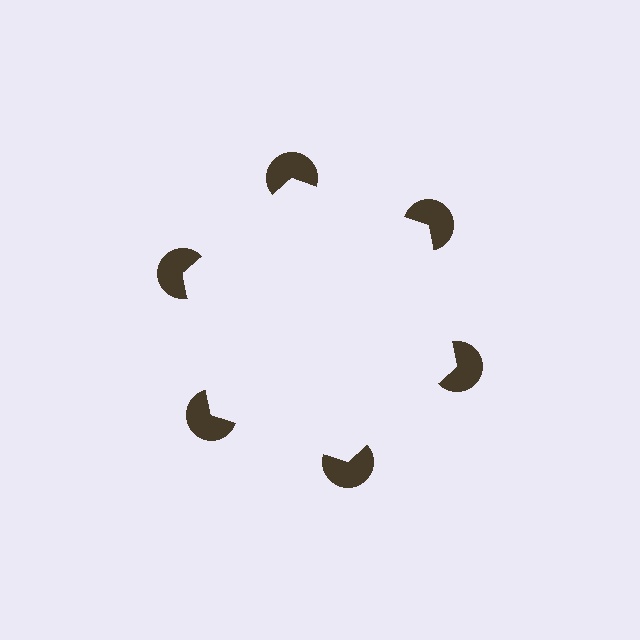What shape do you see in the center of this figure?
An illusory hexagon — its edges are inferred from the aligned wedge cuts in the pac-man discs, not physically drawn.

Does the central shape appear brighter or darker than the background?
It typically appears slightly brighter than the background, even though no actual brightness change is drawn.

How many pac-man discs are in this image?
There are 6 — one at each vertex of the illusory hexagon.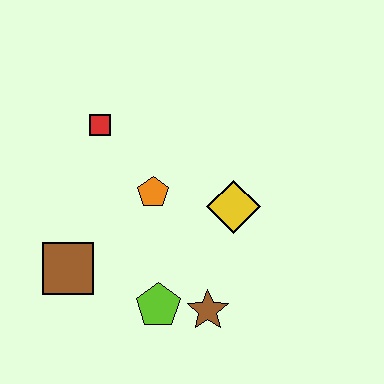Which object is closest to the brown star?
The lime pentagon is closest to the brown star.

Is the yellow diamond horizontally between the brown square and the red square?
No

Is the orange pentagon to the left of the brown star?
Yes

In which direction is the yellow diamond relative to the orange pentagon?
The yellow diamond is to the right of the orange pentagon.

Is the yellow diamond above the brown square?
Yes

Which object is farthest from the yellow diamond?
The brown square is farthest from the yellow diamond.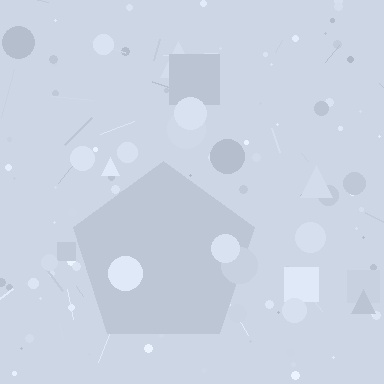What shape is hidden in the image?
A pentagon is hidden in the image.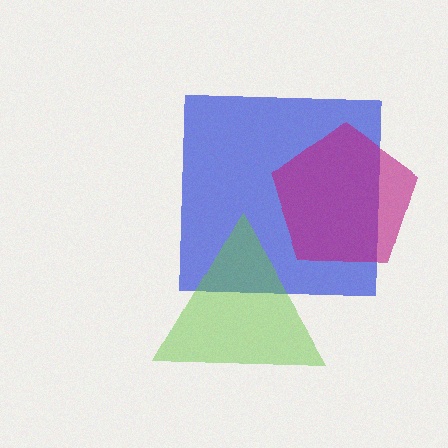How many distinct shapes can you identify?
There are 3 distinct shapes: a blue square, a lime triangle, a magenta pentagon.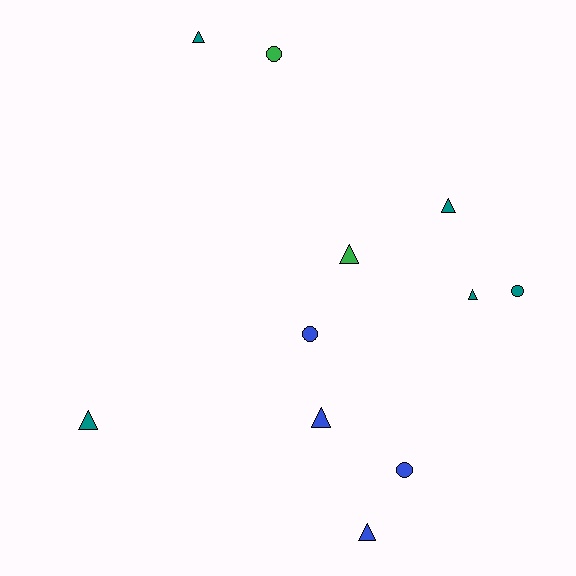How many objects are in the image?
There are 11 objects.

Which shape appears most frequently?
Triangle, with 7 objects.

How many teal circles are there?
There is 1 teal circle.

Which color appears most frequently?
Teal, with 5 objects.